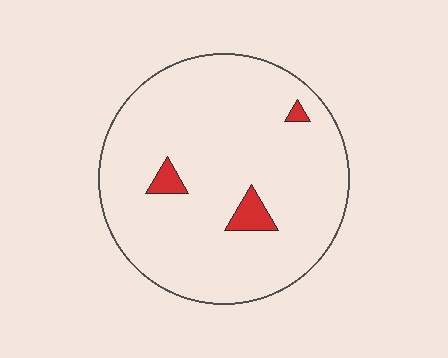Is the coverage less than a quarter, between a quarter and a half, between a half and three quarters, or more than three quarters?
Less than a quarter.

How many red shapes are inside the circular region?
3.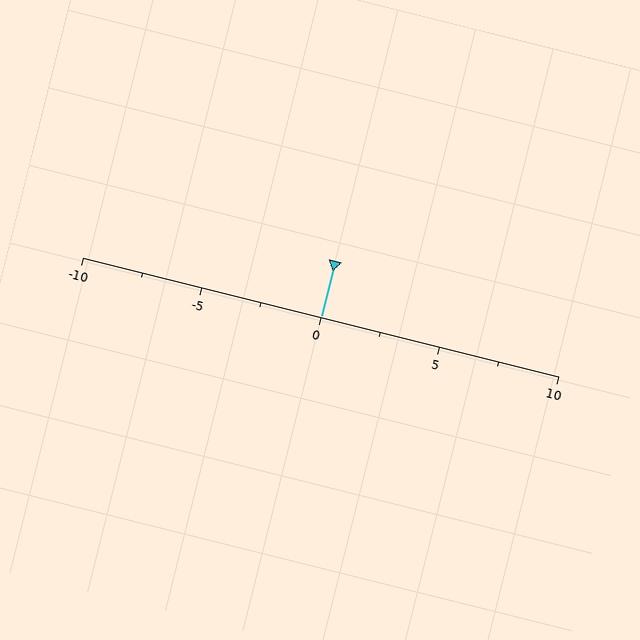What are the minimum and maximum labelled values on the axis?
The axis runs from -10 to 10.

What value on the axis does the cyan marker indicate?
The marker indicates approximately 0.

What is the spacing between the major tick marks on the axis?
The major ticks are spaced 5 apart.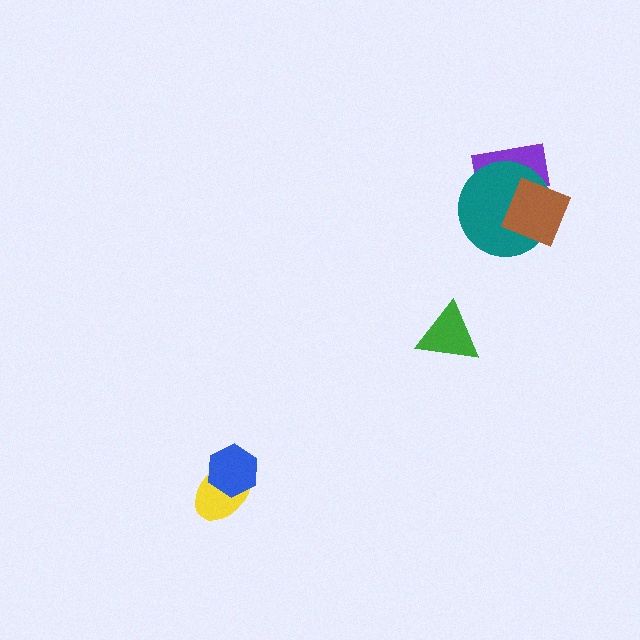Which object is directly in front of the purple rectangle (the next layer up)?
The teal circle is directly in front of the purple rectangle.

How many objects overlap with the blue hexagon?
1 object overlaps with the blue hexagon.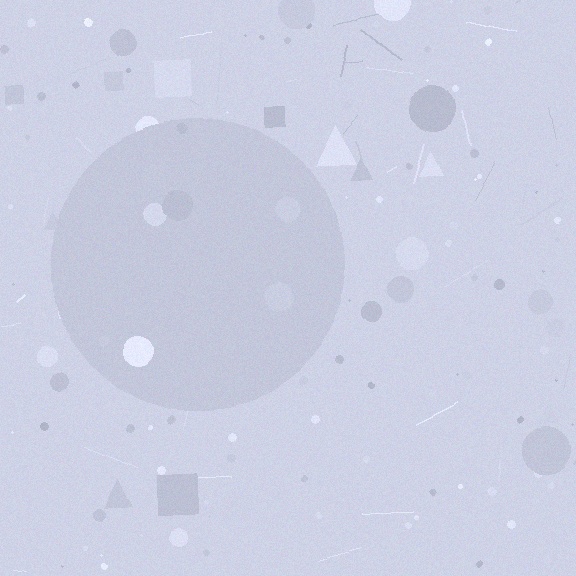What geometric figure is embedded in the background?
A circle is embedded in the background.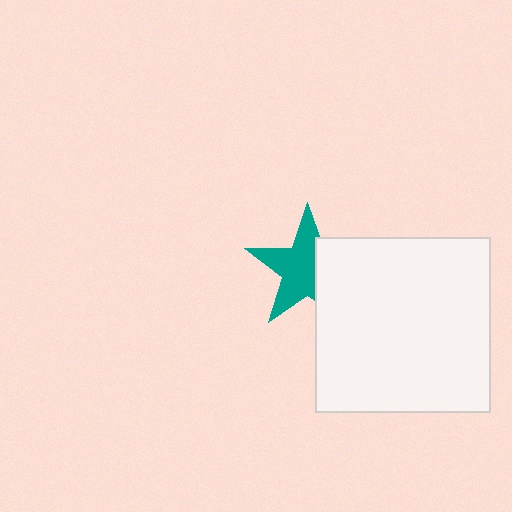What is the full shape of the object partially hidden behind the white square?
The partially hidden object is a teal star.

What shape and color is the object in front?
The object in front is a white square.